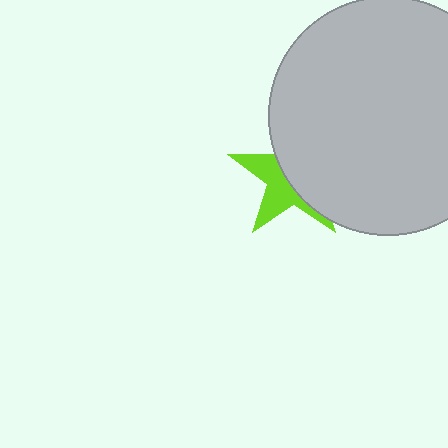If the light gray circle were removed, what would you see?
You would see the complete lime star.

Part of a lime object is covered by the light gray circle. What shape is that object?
It is a star.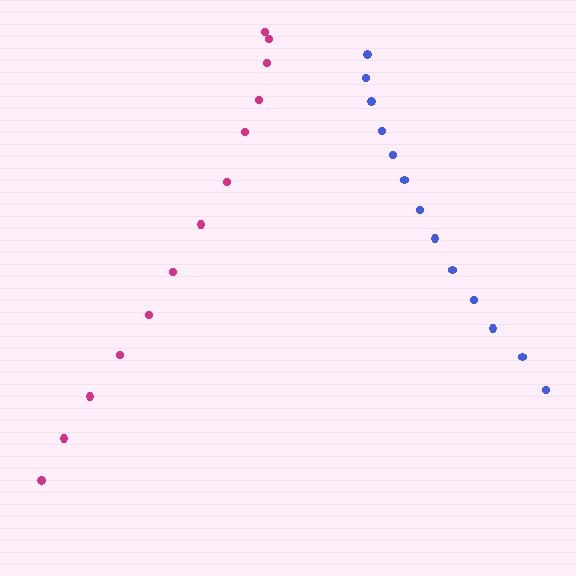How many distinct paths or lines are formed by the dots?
There are 2 distinct paths.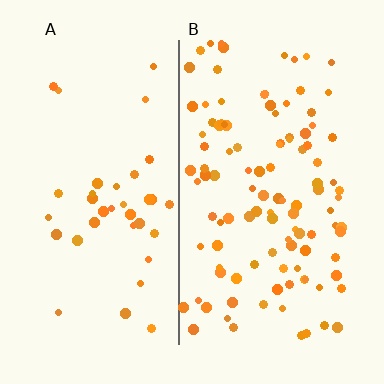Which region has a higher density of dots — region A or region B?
B (the right).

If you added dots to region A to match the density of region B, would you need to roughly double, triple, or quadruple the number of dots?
Approximately triple.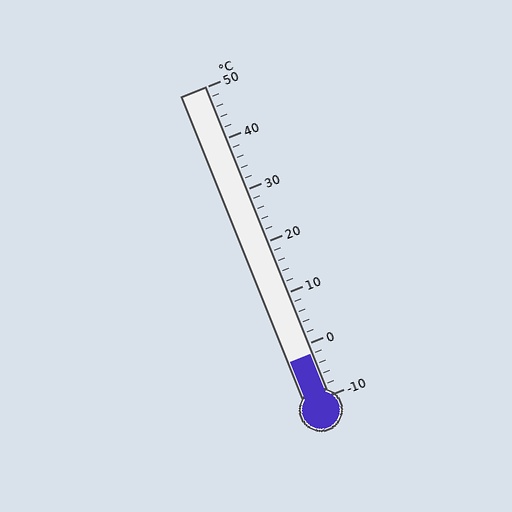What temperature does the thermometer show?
The thermometer shows approximately -2°C.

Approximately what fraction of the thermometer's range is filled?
The thermometer is filled to approximately 15% of its range.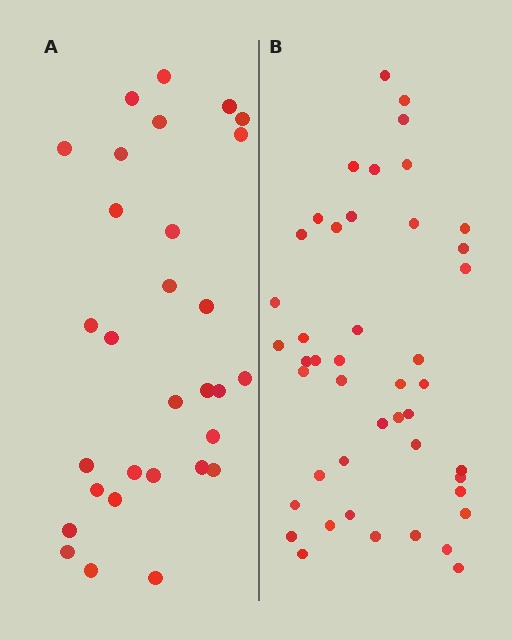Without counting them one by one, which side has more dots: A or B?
Region B (the right region) has more dots.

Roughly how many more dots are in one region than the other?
Region B has approximately 15 more dots than region A.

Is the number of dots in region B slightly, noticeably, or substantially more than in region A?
Region B has substantially more. The ratio is roughly 1.5 to 1.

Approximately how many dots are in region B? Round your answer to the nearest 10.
About 40 dots. (The exact count is 45, which rounds to 40.)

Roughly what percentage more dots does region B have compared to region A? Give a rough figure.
About 50% more.